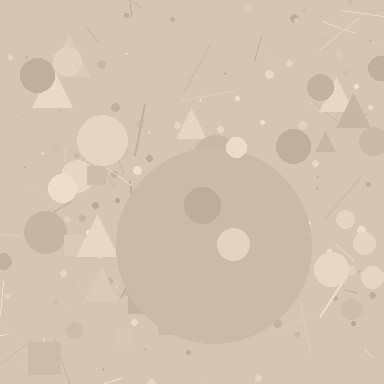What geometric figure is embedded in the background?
A circle is embedded in the background.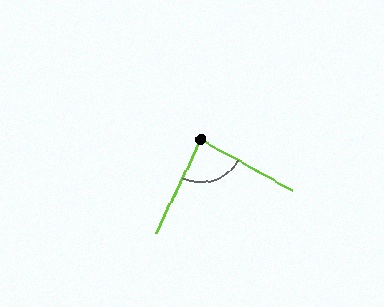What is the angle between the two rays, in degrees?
Approximately 87 degrees.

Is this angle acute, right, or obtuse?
It is approximately a right angle.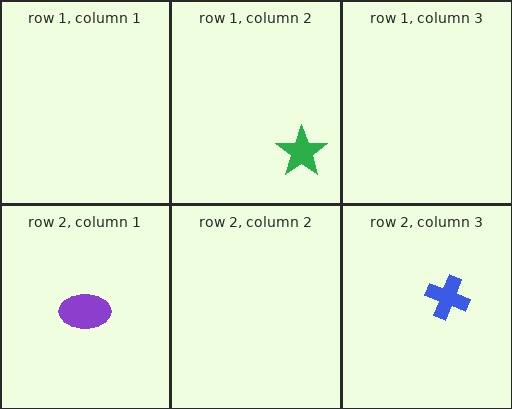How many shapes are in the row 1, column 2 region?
1.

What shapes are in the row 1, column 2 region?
The green star.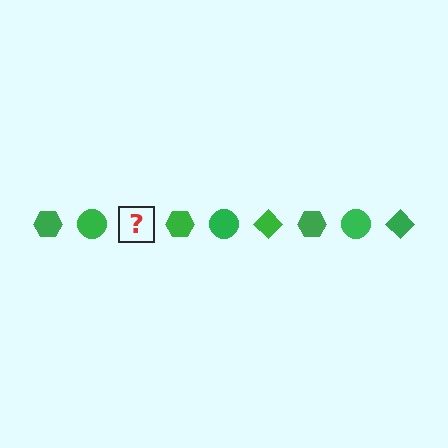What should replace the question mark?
The question mark should be replaced with a green diamond.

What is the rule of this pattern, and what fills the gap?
The rule is that the pattern cycles through hexagon, circle, diamond shapes in green. The gap should be filled with a green diamond.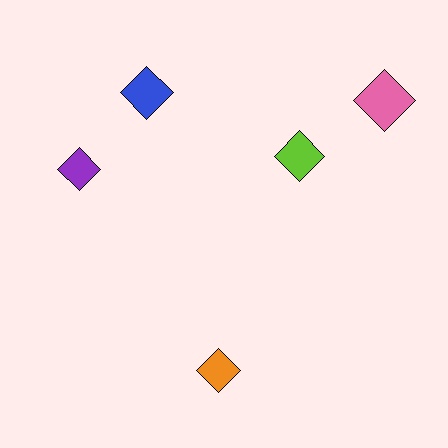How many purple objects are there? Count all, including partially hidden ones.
There is 1 purple object.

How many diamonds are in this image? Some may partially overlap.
There are 5 diamonds.